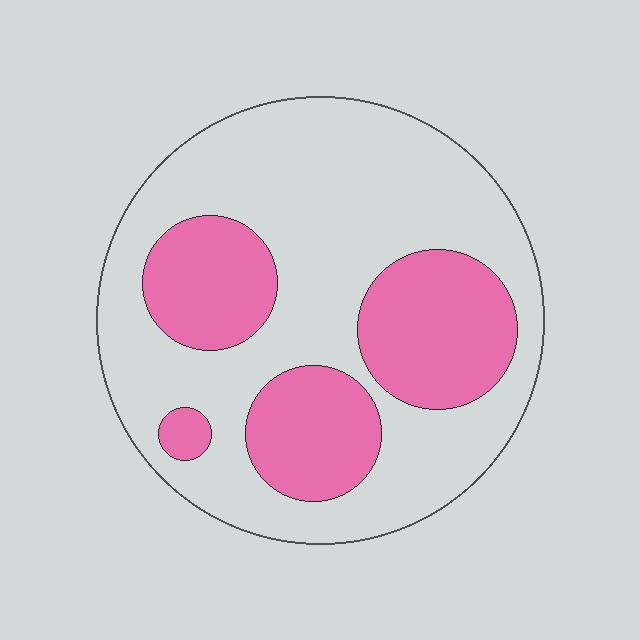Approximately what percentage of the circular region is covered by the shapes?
Approximately 35%.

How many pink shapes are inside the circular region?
4.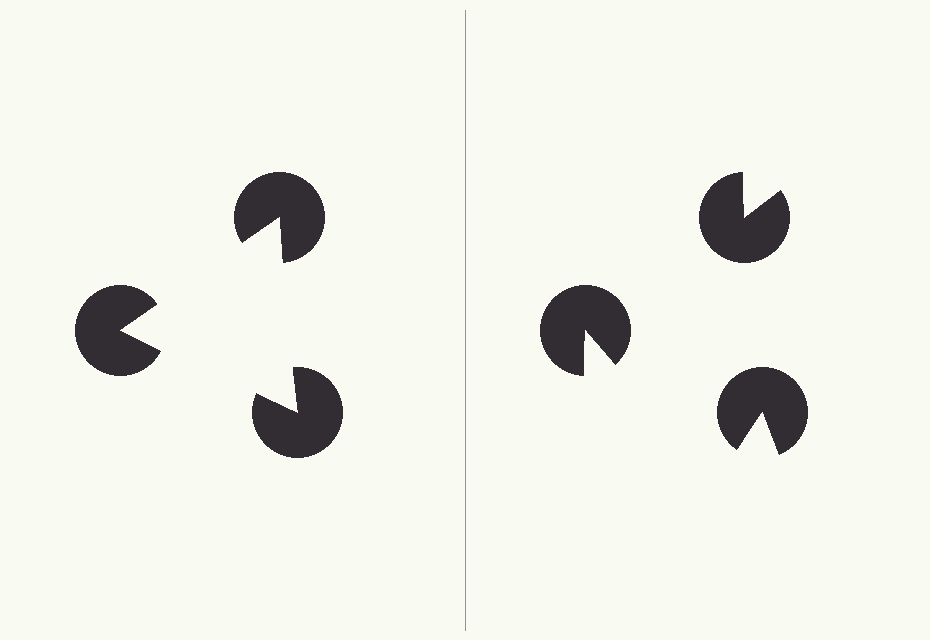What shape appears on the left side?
An illusory triangle.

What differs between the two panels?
The pac-man discs are positioned identically on both sides; only the wedge orientations differ. On the left they align to a triangle; on the right they are misaligned.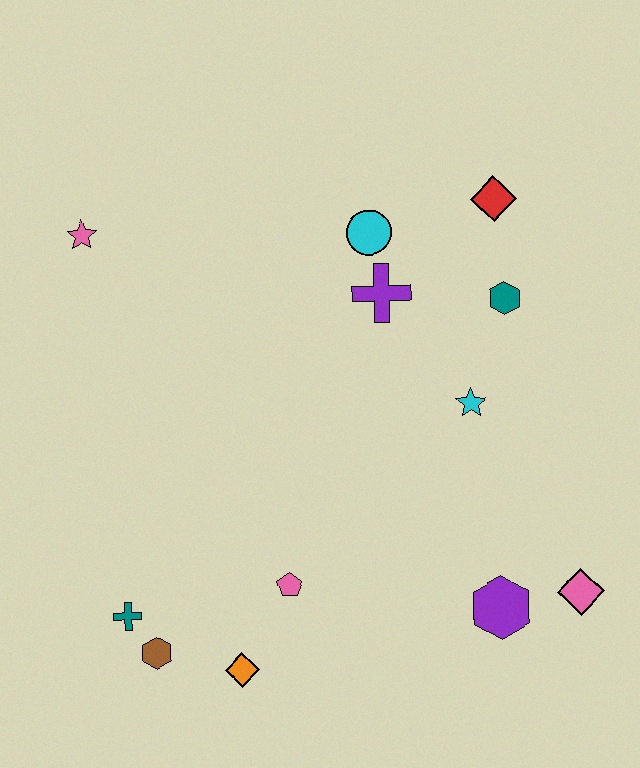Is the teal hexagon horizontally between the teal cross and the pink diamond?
Yes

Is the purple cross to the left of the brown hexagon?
No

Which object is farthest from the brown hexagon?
The red diamond is farthest from the brown hexagon.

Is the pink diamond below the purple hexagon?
No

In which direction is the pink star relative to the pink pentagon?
The pink star is above the pink pentagon.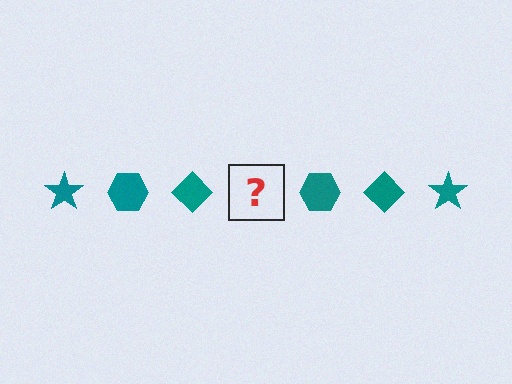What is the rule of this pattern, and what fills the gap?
The rule is that the pattern cycles through star, hexagon, diamond shapes in teal. The gap should be filled with a teal star.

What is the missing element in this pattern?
The missing element is a teal star.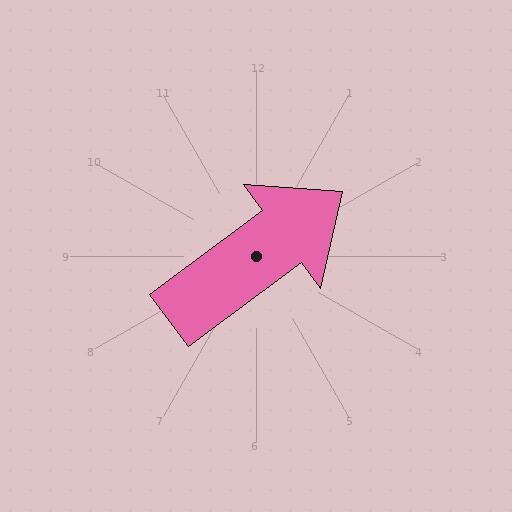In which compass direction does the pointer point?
Northeast.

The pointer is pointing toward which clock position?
Roughly 2 o'clock.